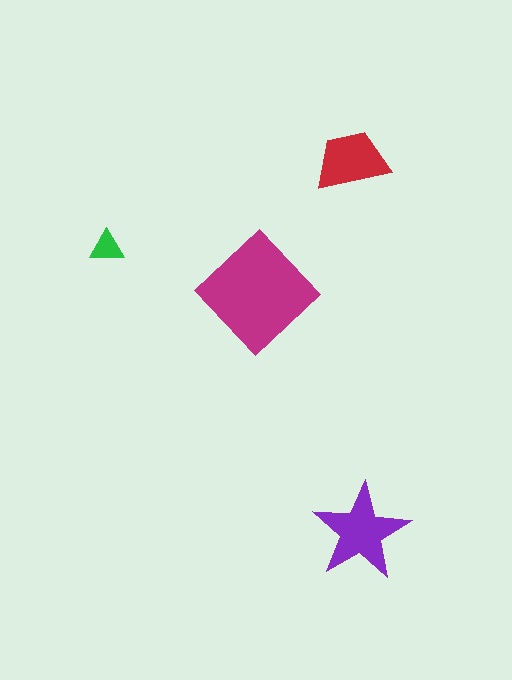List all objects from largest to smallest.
The magenta diamond, the purple star, the red trapezoid, the green triangle.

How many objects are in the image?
There are 4 objects in the image.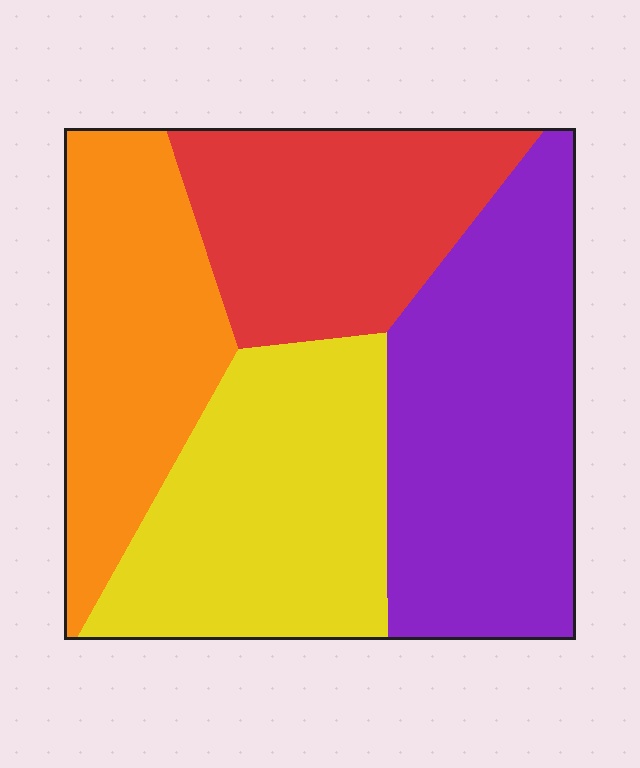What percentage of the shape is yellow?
Yellow covers 26% of the shape.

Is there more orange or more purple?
Purple.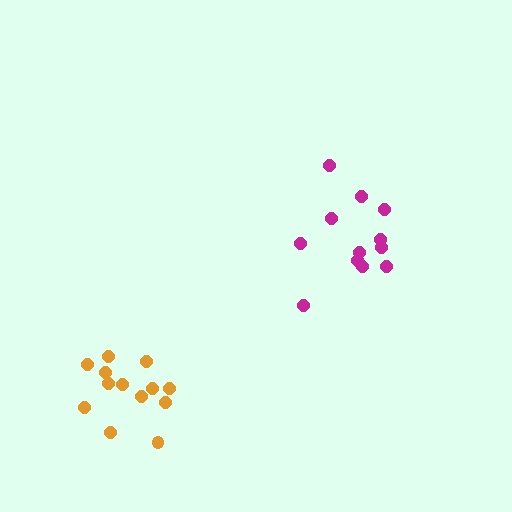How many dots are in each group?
Group 1: 13 dots, Group 2: 12 dots (25 total).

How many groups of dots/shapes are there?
There are 2 groups.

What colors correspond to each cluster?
The clusters are colored: orange, magenta.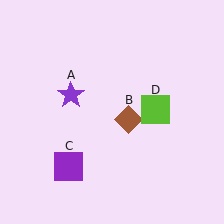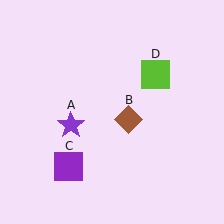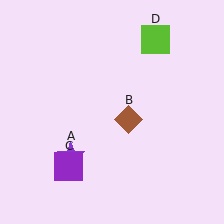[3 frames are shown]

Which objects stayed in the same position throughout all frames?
Brown diamond (object B) and purple square (object C) remained stationary.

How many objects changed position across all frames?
2 objects changed position: purple star (object A), lime square (object D).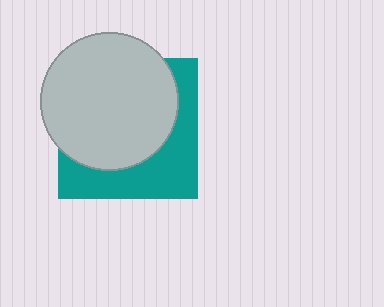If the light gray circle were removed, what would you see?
You would see the complete teal square.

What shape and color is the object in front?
The object in front is a light gray circle.